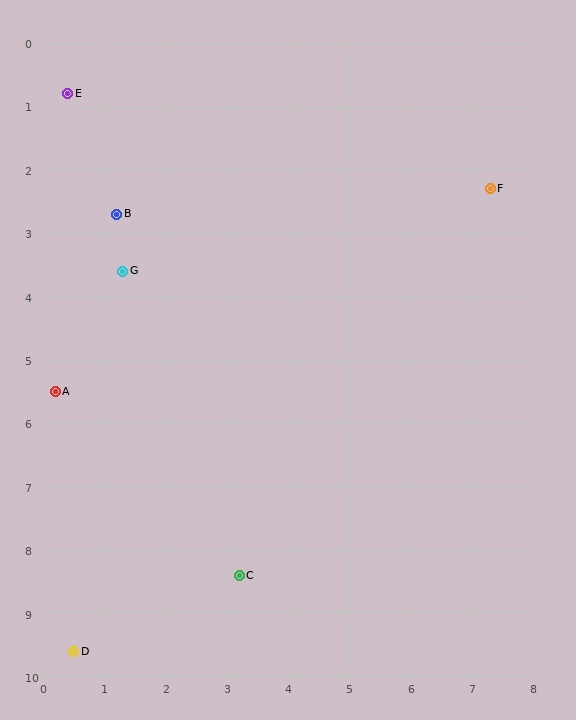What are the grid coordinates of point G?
Point G is at approximately (1.3, 3.6).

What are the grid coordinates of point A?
Point A is at approximately (0.2, 5.5).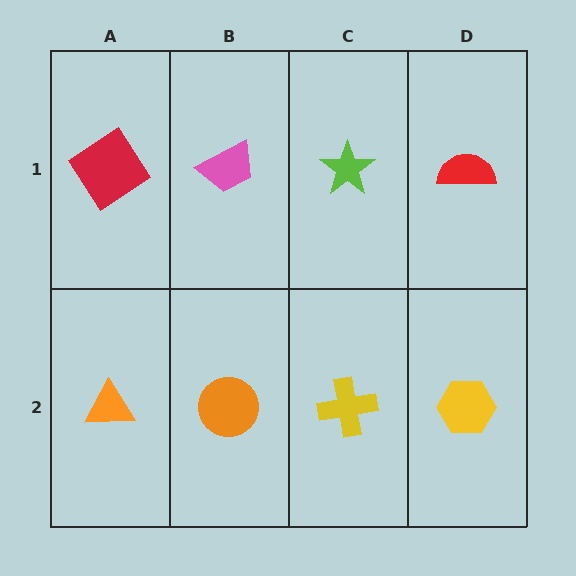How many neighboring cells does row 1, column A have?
2.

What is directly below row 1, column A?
An orange triangle.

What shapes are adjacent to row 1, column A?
An orange triangle (row 2, column A), a pink trapezoid (row 1, column B).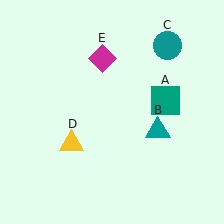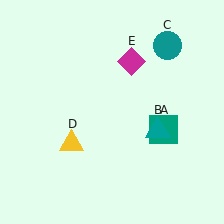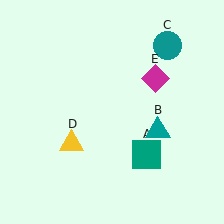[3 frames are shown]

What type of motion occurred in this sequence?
The teal square (object A), magenta diamond (object E) rotated clockwise around the center of the scene.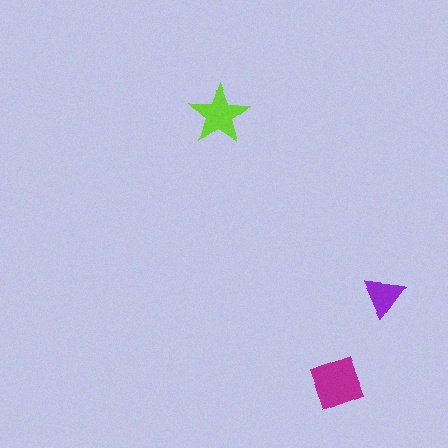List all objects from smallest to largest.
The purple triangle, the lime star, the magenta square.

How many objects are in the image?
There are 3 objects in the image.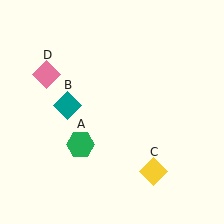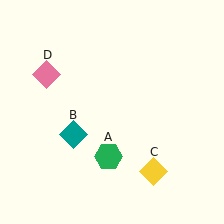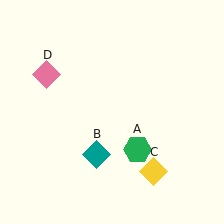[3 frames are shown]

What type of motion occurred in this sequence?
The green hexagon (object A), teal diamond (object B) rotated counterclockwise around the center of the scene.